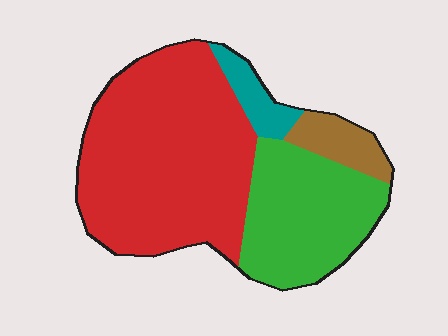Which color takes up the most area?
Red, at roughly 55%.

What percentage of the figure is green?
Green covers 29% of the figure.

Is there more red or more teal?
Red.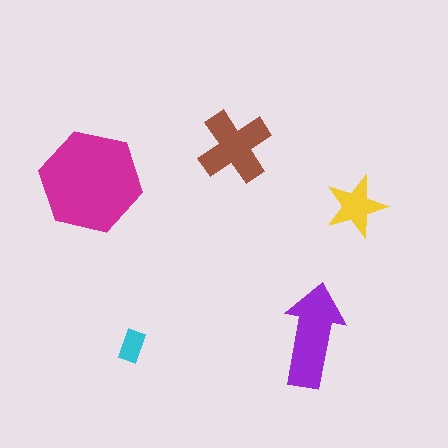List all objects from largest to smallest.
The magenta hexagon, the purple arrow, the brown cross, the yellow star, the cyan rectangle.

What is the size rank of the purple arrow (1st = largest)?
2nd.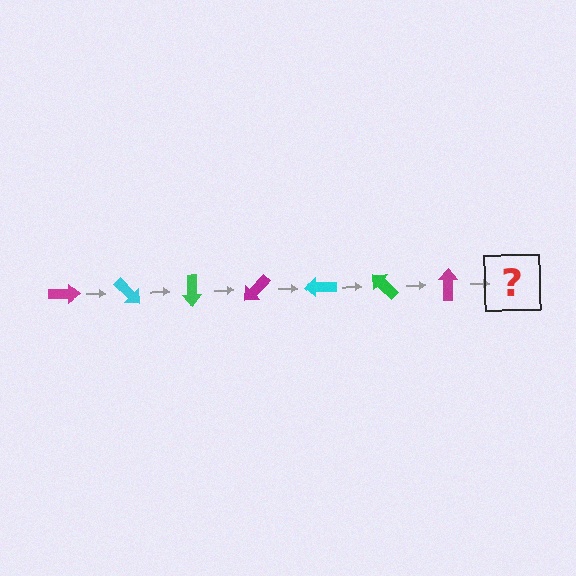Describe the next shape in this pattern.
It should be a cyan arrow, rotated 315 degrees from the start.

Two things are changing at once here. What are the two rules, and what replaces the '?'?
The two rules are that it rotates 45 degrees each step and the color cycles through magenta, cyan, and green. The '?' should be a cyan arrow, rotated 315 degrees from the start.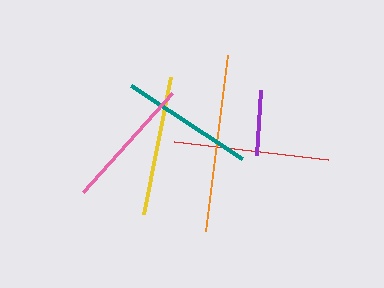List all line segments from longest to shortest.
From longest to shortest: orange, red, yellow, pink, teal, purple.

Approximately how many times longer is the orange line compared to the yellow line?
The orange line is approximately 1.3 times the length of the yellow line.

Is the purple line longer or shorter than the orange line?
The orange line is longer than the purple line.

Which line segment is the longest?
The orange line is the longest at approximately 177 pixels.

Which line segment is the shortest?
The purple line is the shortest at approximately 65 pixels.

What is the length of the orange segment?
The orange segment is approximately 177 pixels long.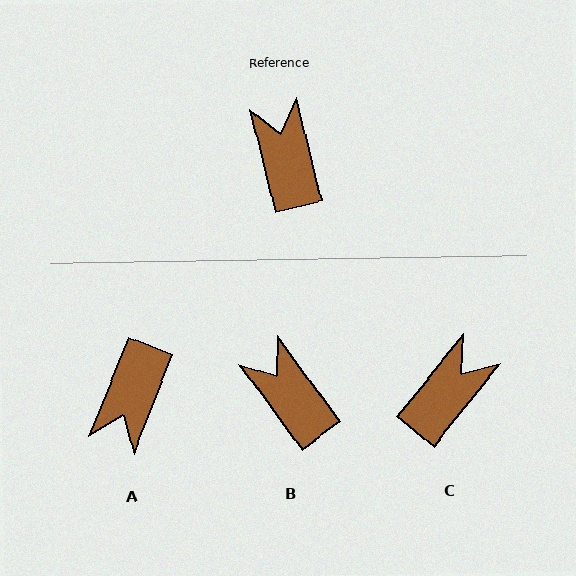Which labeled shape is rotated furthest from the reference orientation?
A, about 145 degrees away.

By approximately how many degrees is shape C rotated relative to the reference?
Approximately 53 degrees clockwise.